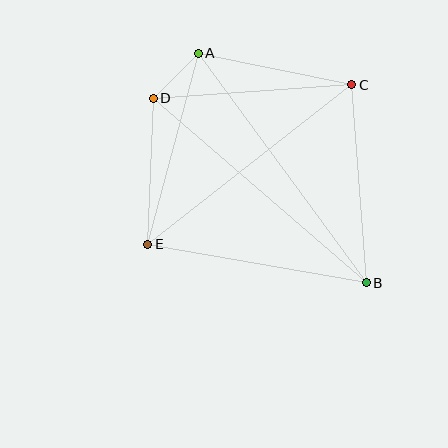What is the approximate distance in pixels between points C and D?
The distance between C and D is approximately 199 pixels.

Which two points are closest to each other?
Points A and D are closest to each other.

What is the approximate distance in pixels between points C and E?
The distance between C and E is approximately 259 pixels.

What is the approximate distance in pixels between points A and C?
The distance between A and C is approximately 156 pixels.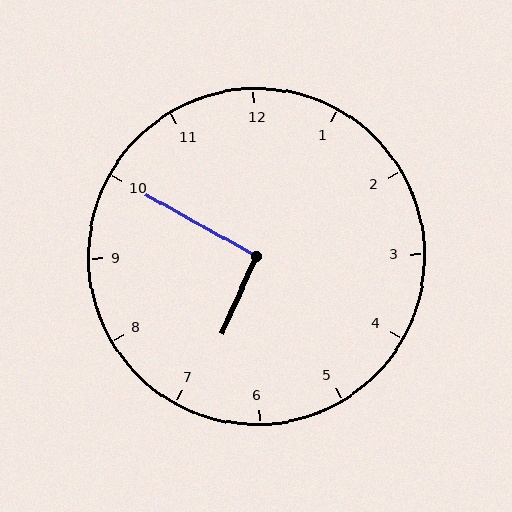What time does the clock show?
6:50.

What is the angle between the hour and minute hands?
Approximately 95 degrees.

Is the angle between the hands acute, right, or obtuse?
It is right.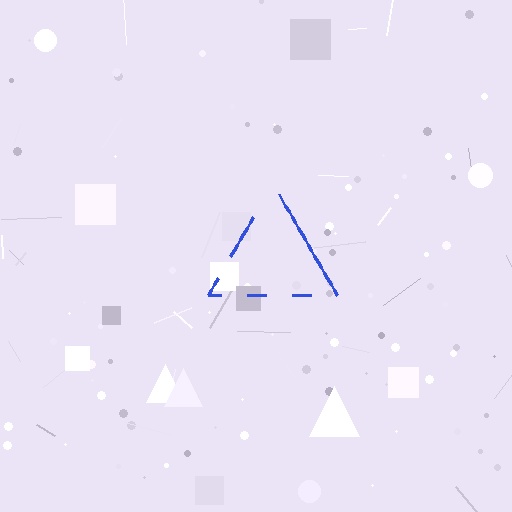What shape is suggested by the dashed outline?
The dashed outline suggests a triangle.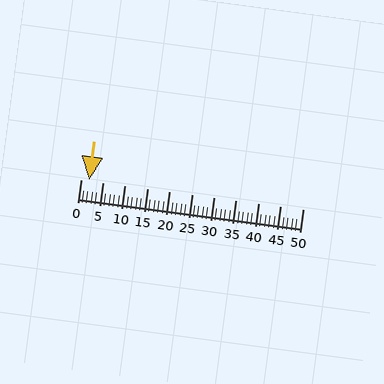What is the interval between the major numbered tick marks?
The major tick marks are spaced 5 units apart.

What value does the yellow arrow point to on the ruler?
The yellow arrow points to approximately 2.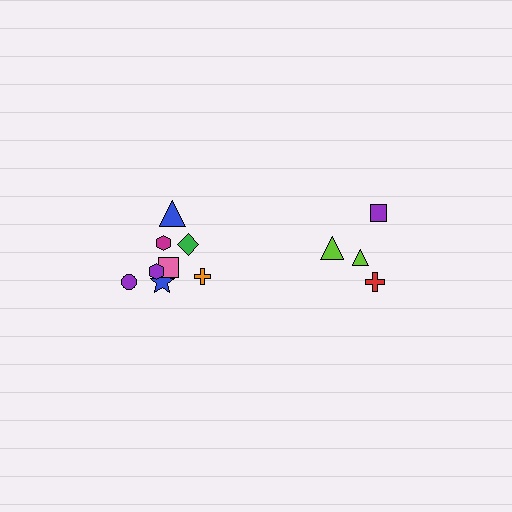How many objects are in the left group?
There are 8 objects.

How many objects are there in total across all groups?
There are 12 objects.